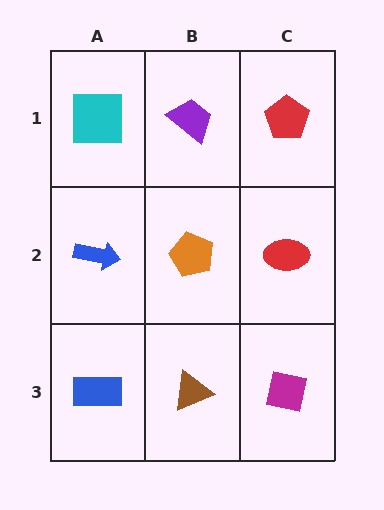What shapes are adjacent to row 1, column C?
A red ellipse (row 2, column C), a purple trapezoid (row 1, column B).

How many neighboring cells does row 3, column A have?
2.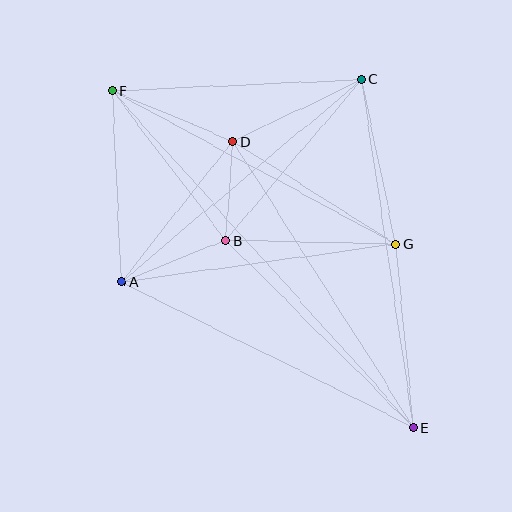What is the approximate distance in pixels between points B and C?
The distance between B and C is approximately 210 pixels.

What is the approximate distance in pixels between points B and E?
The distance between B and E is approximately 265 pixels.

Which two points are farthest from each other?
Points E and F are farthest from each other.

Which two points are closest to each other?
Points B and D are closest to each other.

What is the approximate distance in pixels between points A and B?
The distance between A and B is approximately 112 pixels.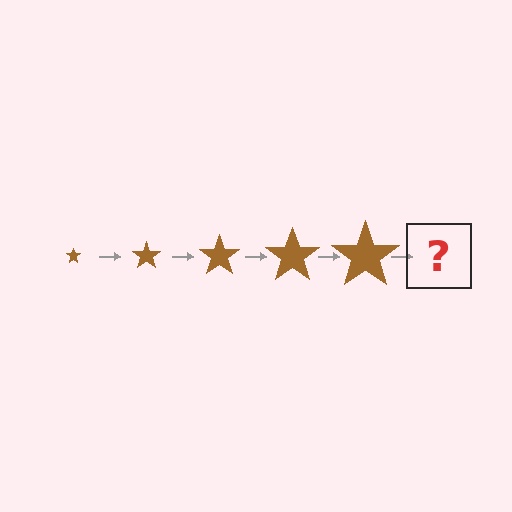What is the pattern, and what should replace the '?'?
The pattern is that the star gets progressively larger each step. The '?' should be a brown star, larger than the previous one.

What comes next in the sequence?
The next element should be a brown star, larger than the previous one.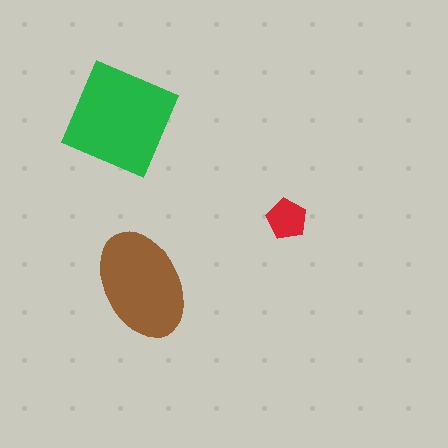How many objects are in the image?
There are 3 objects in the image.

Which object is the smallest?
The red pentagon.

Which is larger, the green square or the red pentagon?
The green square.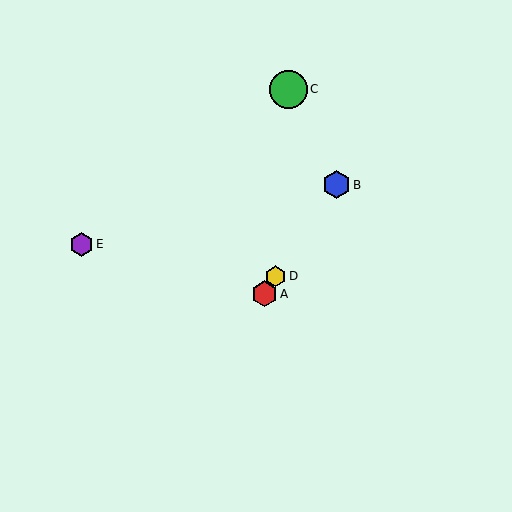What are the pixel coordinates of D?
Object D is at (276, 276).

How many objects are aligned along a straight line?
3 objects (A, B, D) are aligned along a straight line.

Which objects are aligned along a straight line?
Objects A, B, D are aligned along a straight line.